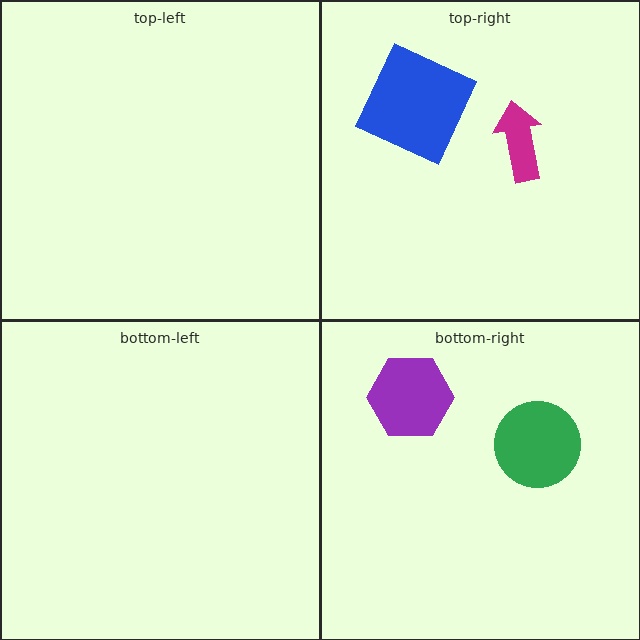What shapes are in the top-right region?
The blue square, the magenta arrow.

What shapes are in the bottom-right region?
The green circle, the purple hexagon.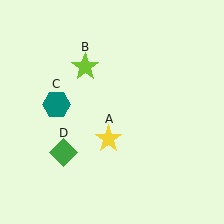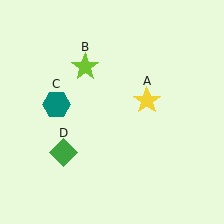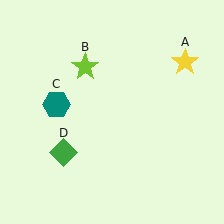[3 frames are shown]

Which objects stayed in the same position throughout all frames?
Lime star (object B) and teal hexagon (object C) and green diamond (object D) remained stationary.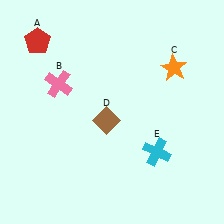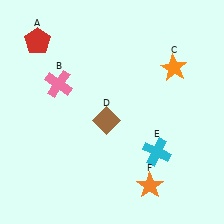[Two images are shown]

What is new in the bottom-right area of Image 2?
An orange star (F) was added in the bottom-right area of Image 2.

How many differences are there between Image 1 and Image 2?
There is 1 difference between the two images.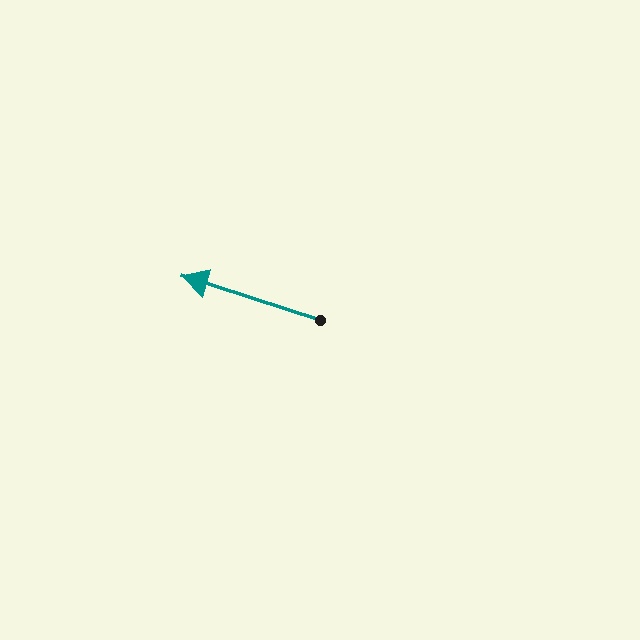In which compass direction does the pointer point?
West.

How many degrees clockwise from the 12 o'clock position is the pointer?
Approximately 288 degrees.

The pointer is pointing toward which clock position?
Roughly 10 o'clock.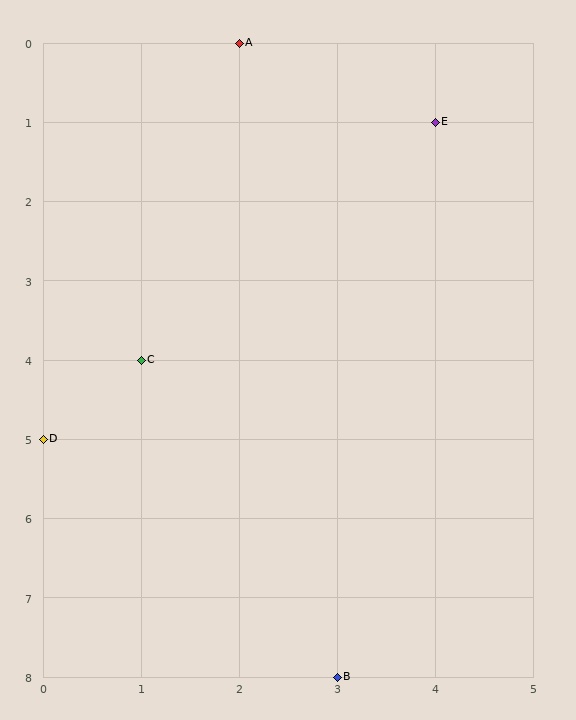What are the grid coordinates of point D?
Point D is at grid coordinates (0, 5).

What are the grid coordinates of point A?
Point A is at grid coordinates (2, 0).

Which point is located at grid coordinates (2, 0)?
Point A is at (2, 0).